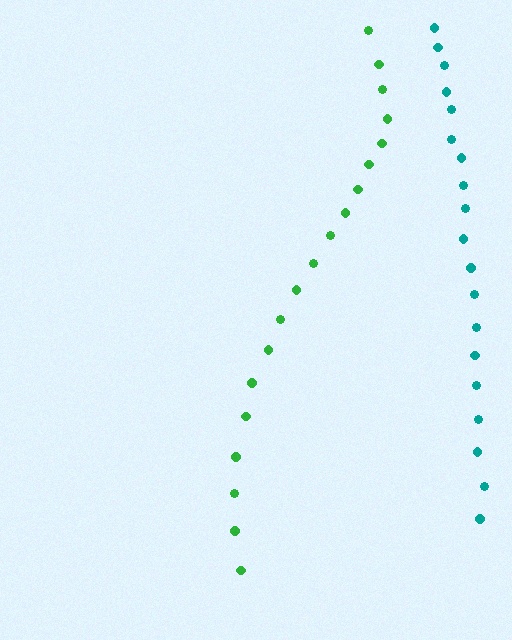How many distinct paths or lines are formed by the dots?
There are 2 distinct paths.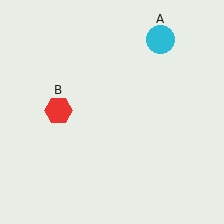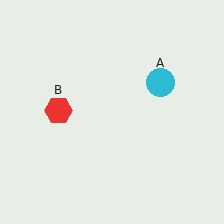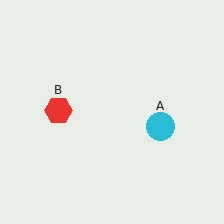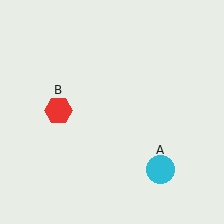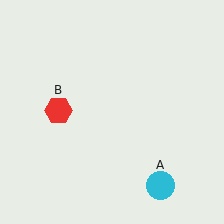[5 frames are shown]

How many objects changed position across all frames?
1 object changed position: cyan circle (object A).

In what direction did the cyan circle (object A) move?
The cyan circle (object A) moved down.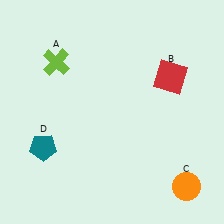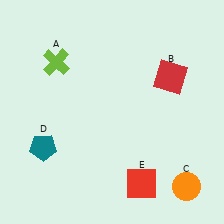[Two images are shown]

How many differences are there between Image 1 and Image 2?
There is 1 difference between the two images.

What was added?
A red square (E) was added in Image 2.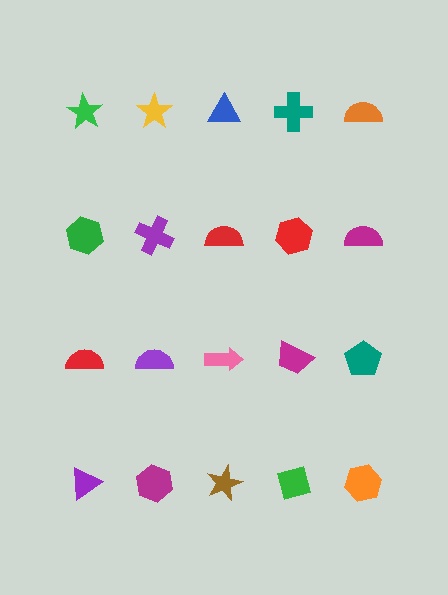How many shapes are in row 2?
5 shapes.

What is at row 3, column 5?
A teal pentagon.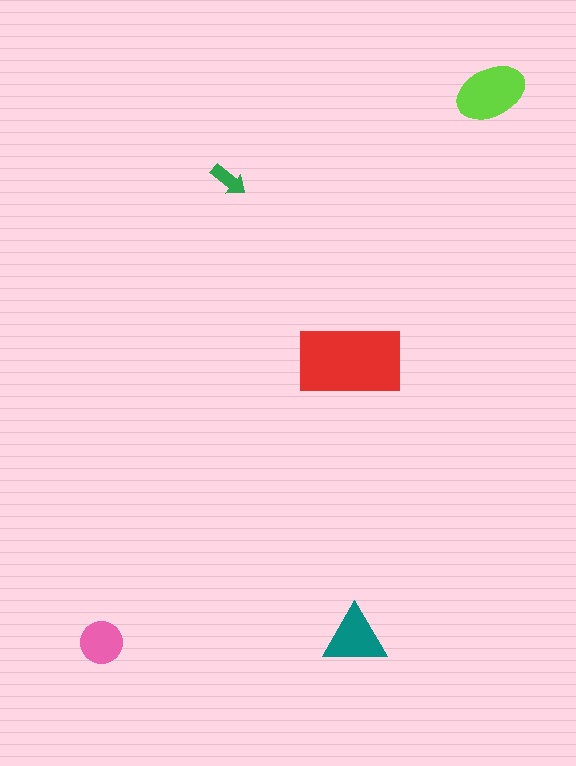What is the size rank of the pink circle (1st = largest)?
4th.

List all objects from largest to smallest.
The red rectangle, the lime ellipse, the teal triangle, the pink circle, the green arrow.